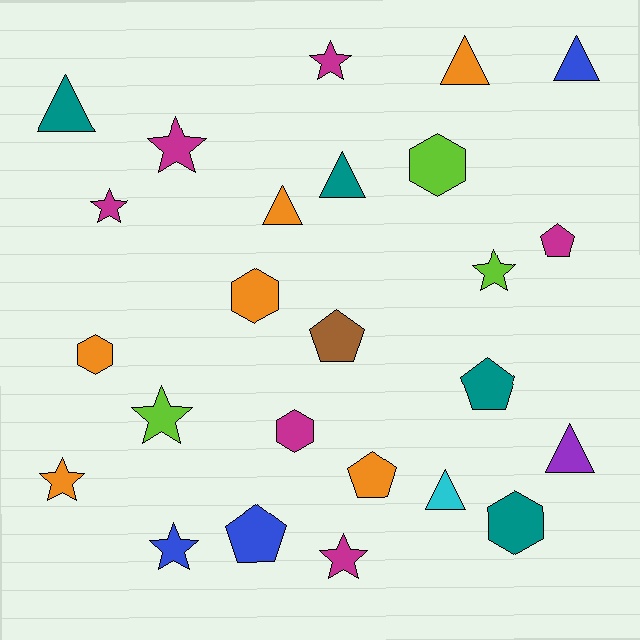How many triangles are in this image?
There are 7 triangles.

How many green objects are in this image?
There are no green objects.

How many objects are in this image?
There are 25 objects.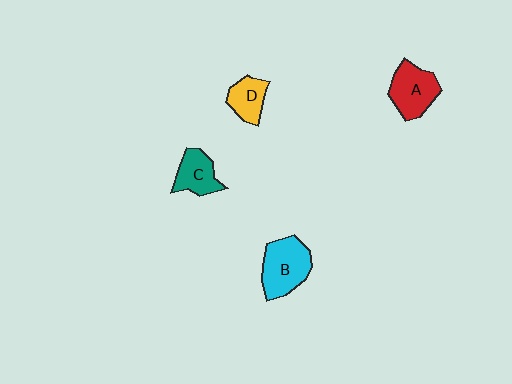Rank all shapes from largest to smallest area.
From largest to smallest: B (cyan), A (red), C (teal), D (yellow).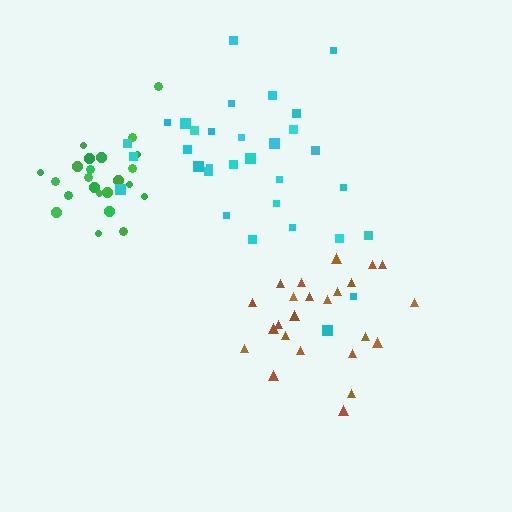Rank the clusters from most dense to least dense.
green, brown, cyan.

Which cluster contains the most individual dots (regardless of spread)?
Cyan (32).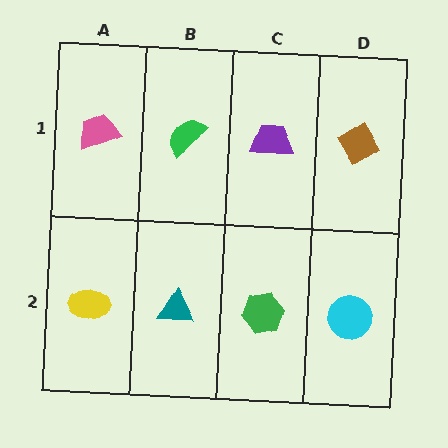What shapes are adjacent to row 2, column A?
A pink trapezoid (row 1, column A), a teal triangle (row 2, column B).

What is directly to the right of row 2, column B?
A green hexagon.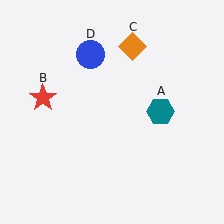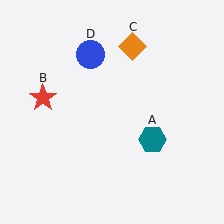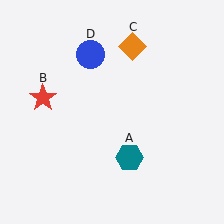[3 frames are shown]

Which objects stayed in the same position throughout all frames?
Red star (object B) and orange diamond (object C) and blue circle (object D) remained stationary.